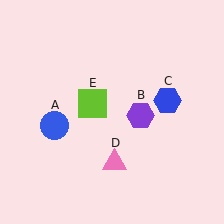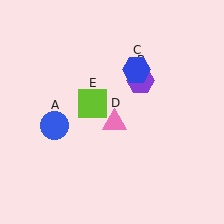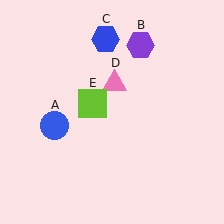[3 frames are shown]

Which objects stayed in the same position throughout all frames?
Blue circle (object A) and lime square (object E) remained stationary.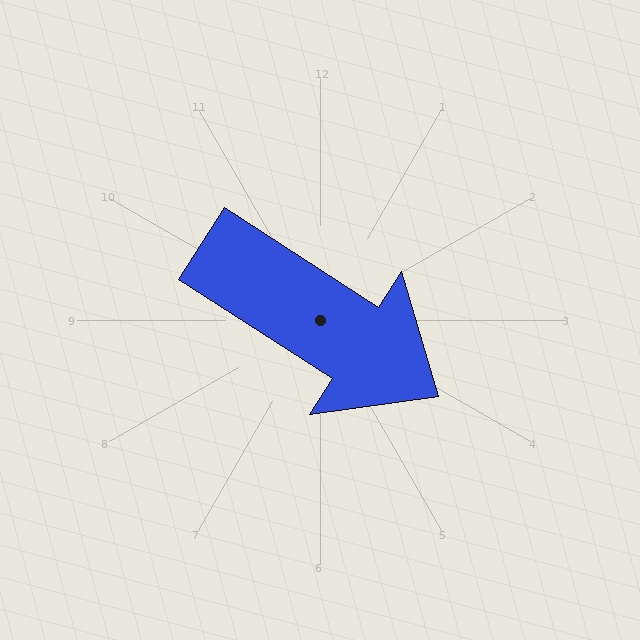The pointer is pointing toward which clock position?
Roughly 4 o'clock.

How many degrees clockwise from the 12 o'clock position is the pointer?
Approximately 123 degrees.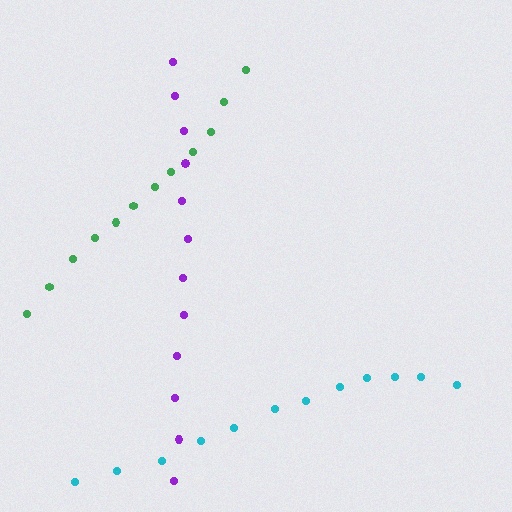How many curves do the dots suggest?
There are 3 distinct paths.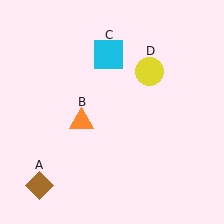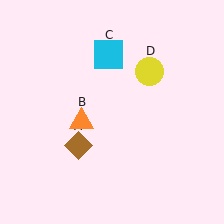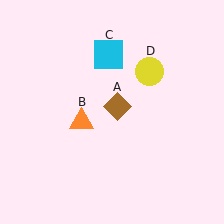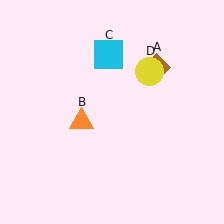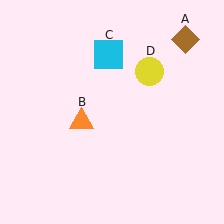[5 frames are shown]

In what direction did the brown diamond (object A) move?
The brown diamond (object A) moved up and to the right.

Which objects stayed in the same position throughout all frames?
Orange triangle (object B) and cyan square (object C) and yellow circle (object D) remained stationary.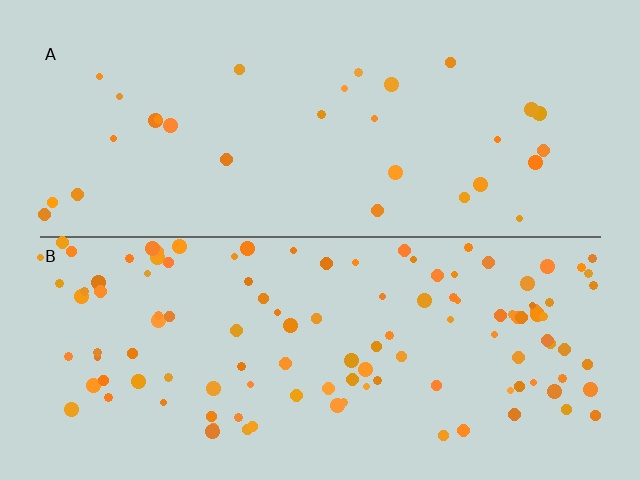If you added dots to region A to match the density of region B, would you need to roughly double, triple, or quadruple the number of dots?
Approximately quadruple.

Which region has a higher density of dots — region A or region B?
B (the bottom).